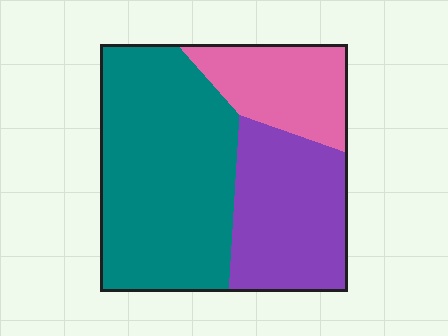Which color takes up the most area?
Teal, at roughly 50%.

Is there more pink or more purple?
Purple.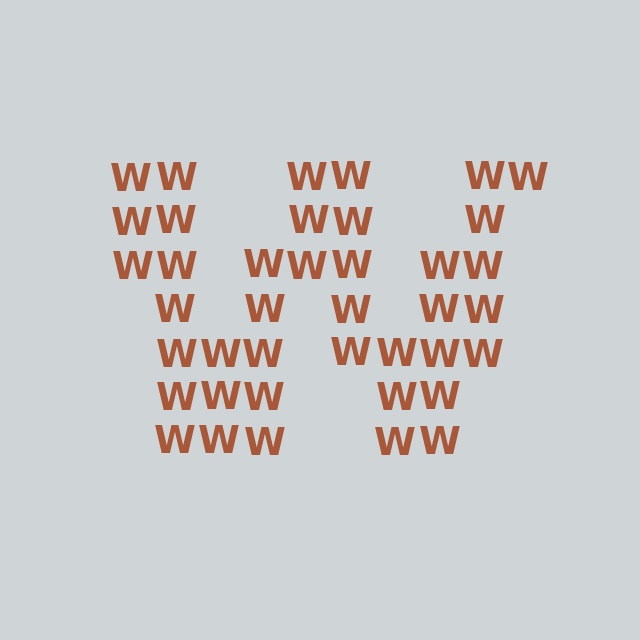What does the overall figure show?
The overall figure shows the letter W.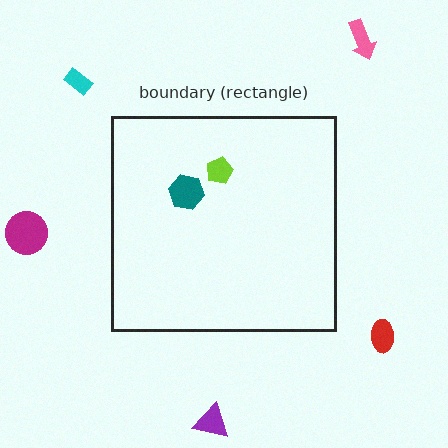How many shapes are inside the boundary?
2 inside, 5 outside.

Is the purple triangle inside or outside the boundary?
Outside.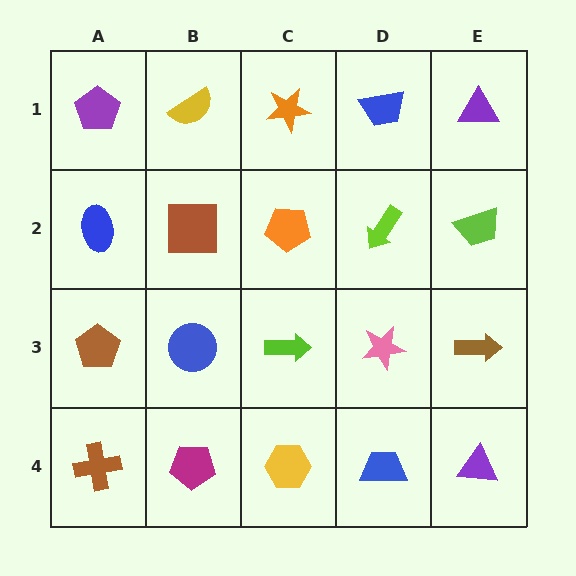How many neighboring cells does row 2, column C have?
4.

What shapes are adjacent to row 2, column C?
An orange star (row 1, column C), a lime arrow (row 3, column C), a brown square (row 2, column B), a lime arrow (row 2, column D).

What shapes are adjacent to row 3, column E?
A lime trapezoid (row 2, column E), a purple triangle (row 4, column E), a pink star (row 3, column D).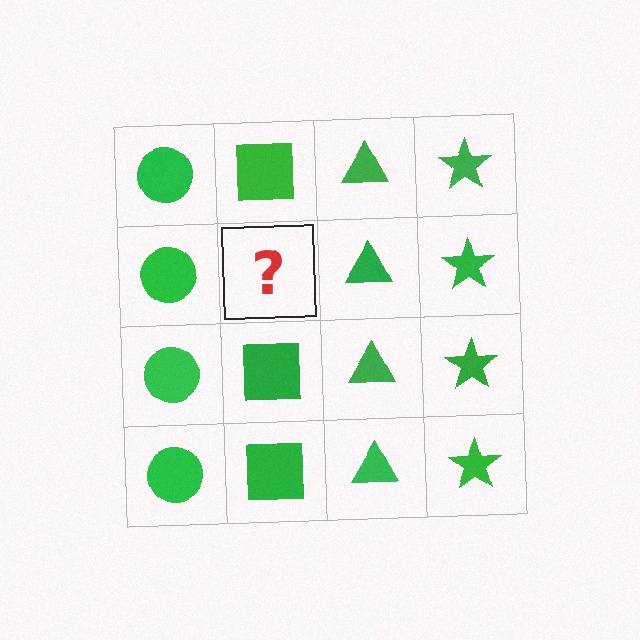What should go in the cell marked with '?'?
The missing cell should contain a green square.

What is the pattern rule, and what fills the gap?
The rule is that each column has a consistent shape. The gap should be filled with a green square.